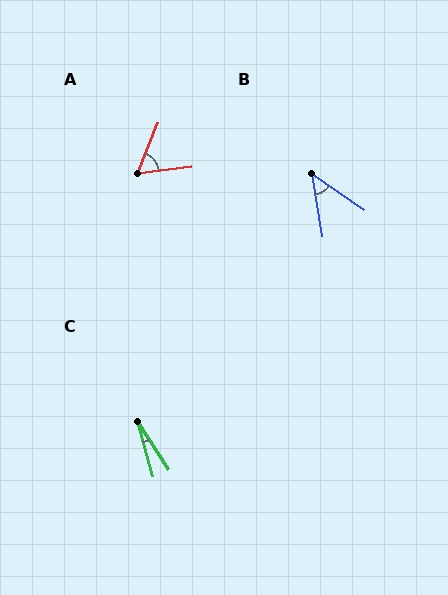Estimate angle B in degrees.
Approximately 46 degrees.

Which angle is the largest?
A, at approximately 60 degrees.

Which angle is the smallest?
C, at approximately 17 degrees.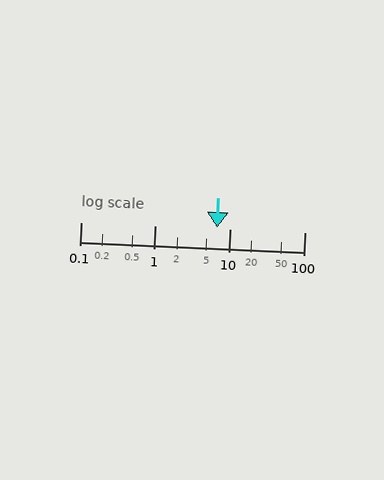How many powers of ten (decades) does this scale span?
The scale spans 3 decades, from 0.1 to 100.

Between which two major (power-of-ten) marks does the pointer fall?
The pointer is between 1 and 10.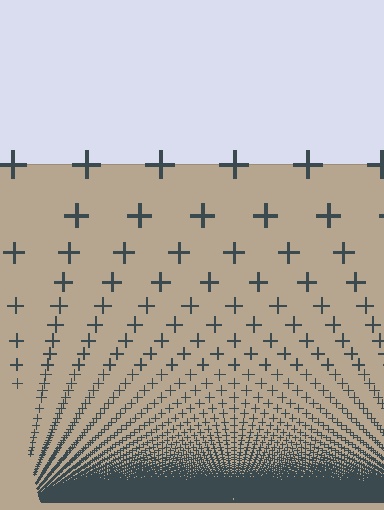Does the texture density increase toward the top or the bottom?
Density increases toward the bottom.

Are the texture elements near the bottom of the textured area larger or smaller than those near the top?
Smaller. The gradient is inverted — elements near the bottom are smaller and denser.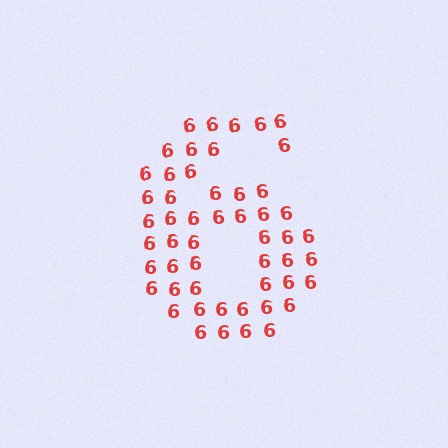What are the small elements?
The small elements are digit 6's.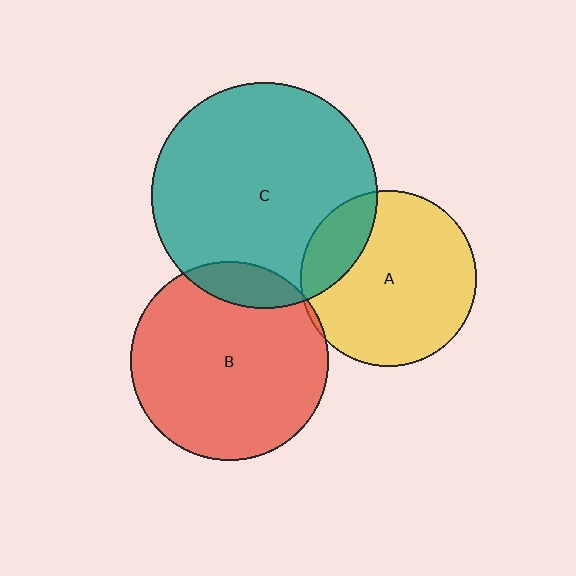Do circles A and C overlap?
Yes.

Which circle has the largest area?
Circle C (teal).